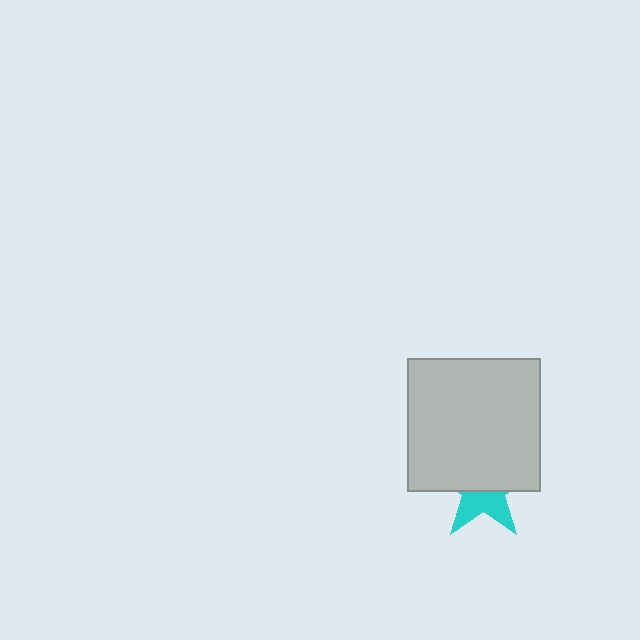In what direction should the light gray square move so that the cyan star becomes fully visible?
The light gray square should move up. That is the shortest direction to clear the overlap and leave the cyan star fully visible.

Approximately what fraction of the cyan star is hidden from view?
Roughly 57% of the cyan star is hidden behind the light gray square.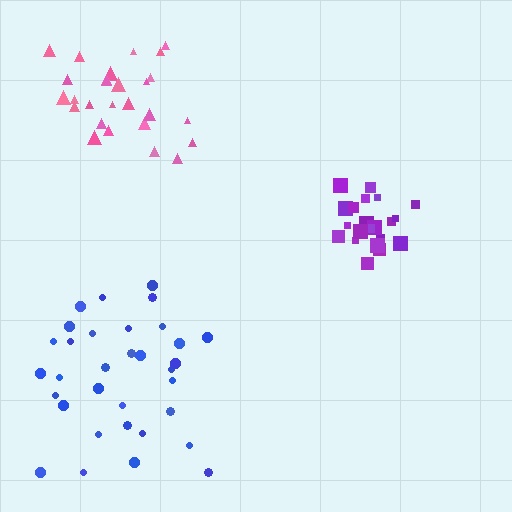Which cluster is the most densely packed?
Purple.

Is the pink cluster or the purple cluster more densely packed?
Purple.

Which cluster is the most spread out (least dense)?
Blue.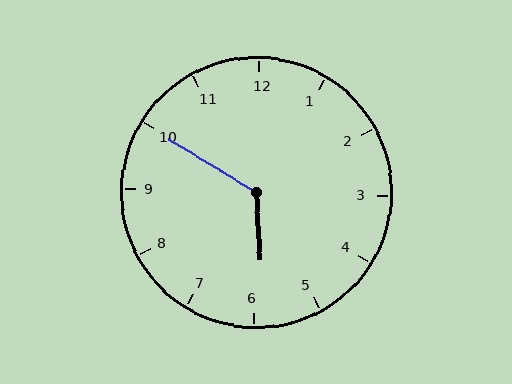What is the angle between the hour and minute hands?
Approximately 125 degrees.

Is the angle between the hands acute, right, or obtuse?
It is obtuse.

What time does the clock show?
5:50.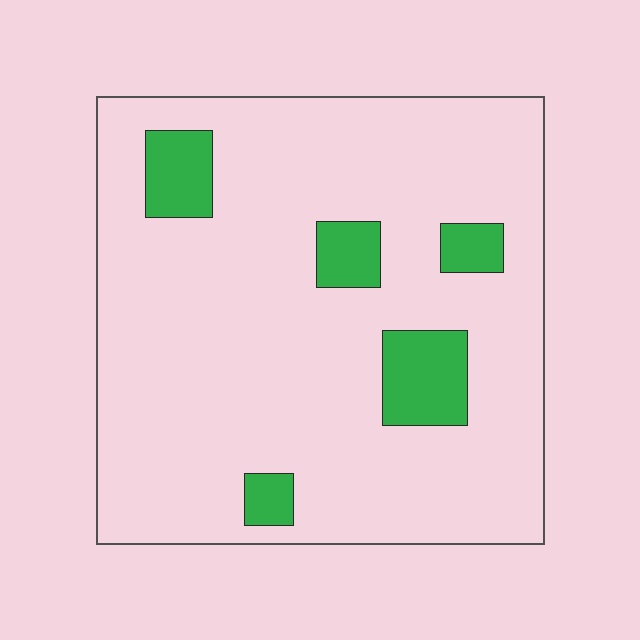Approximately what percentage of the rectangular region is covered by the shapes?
Approximately 10%.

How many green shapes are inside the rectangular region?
5.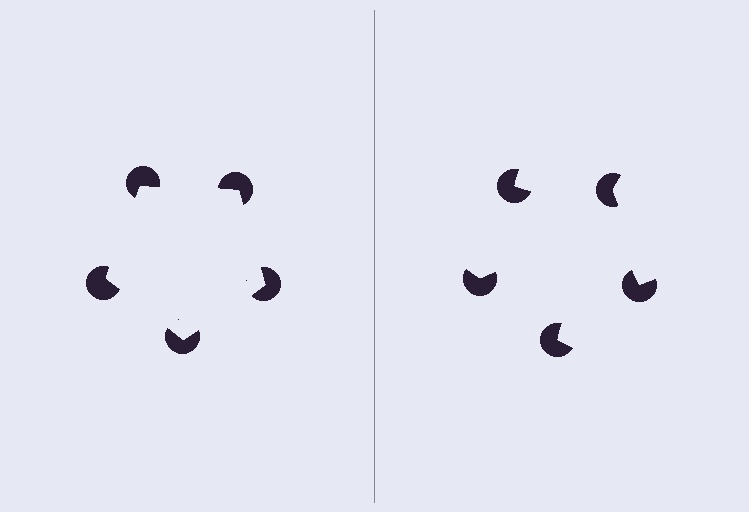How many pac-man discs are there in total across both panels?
10 — 5 on each side.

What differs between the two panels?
The pac-man discs are positioned identically on both sides; only the wedge orientations differ. On the left they align to a pentagon; on the right they are misaligned.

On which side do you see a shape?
An illusory pentagon appears on the left side. On the right side the wedge cuts are rotated, so no coherent shape forms.